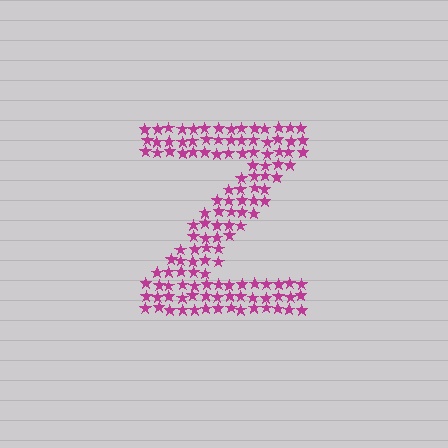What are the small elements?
The small elements are stars.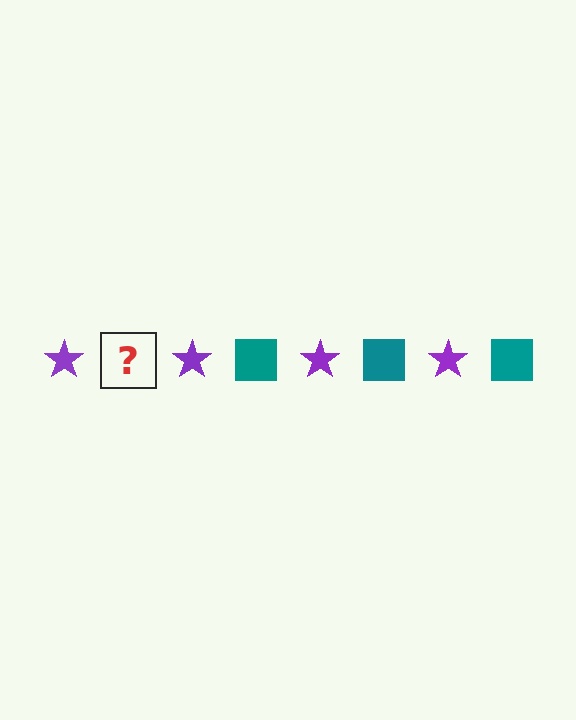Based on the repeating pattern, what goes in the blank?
The blank should be a teal square.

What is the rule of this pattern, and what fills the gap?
The rule is that the pattern alternates between purple star and teal square. The gap should be filled with a teal square.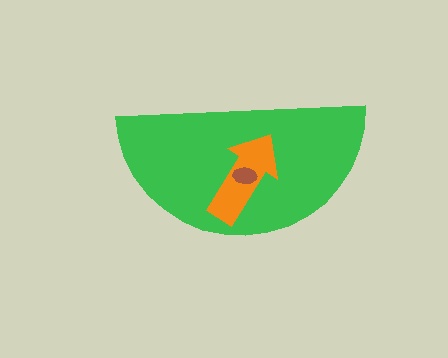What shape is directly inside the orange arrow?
The brown ellipse.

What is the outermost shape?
The green semicircle.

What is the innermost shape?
The brown ellipse.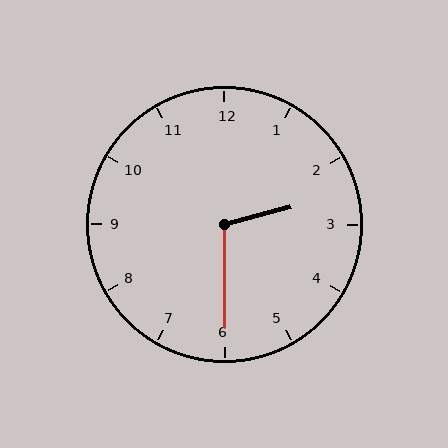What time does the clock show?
2:30.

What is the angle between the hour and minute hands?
Approximately 105 degrees.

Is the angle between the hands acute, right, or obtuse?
It is obtuse.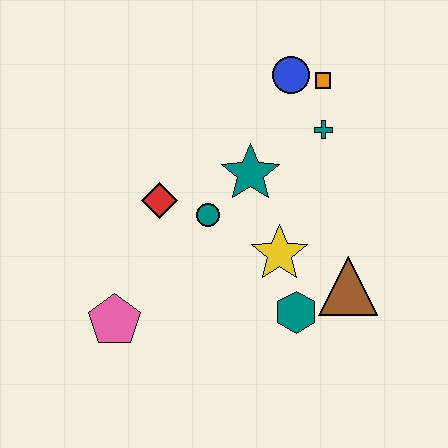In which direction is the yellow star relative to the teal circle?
The yellow star is to the right of the teal circle.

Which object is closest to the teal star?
The teal circle is closest to the teal star.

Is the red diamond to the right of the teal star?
No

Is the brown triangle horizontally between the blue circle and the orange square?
No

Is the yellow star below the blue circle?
Yes